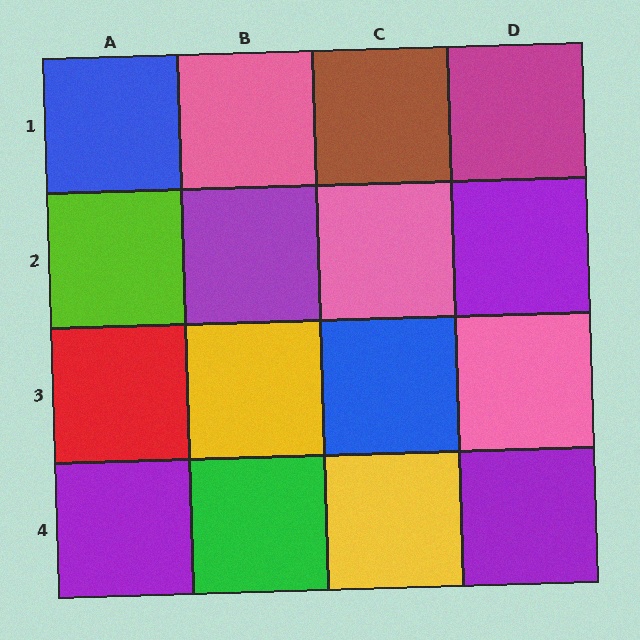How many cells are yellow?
2 cells are yellow.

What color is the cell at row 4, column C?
Yellow.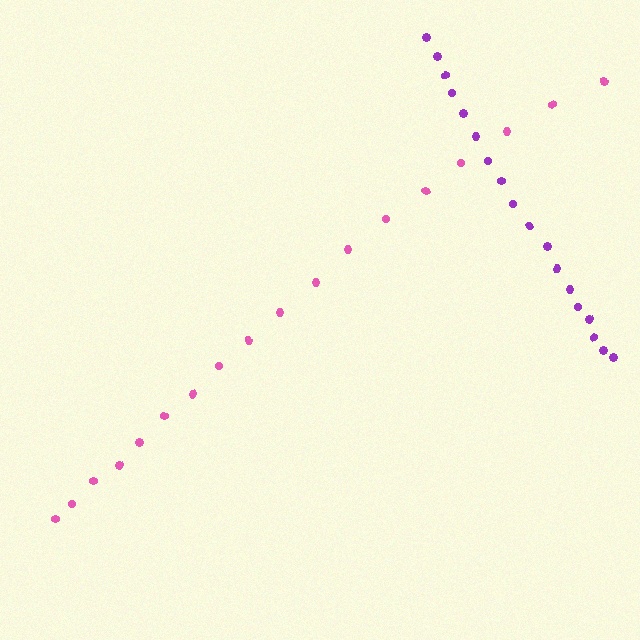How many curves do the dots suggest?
There are 2 distinct paths.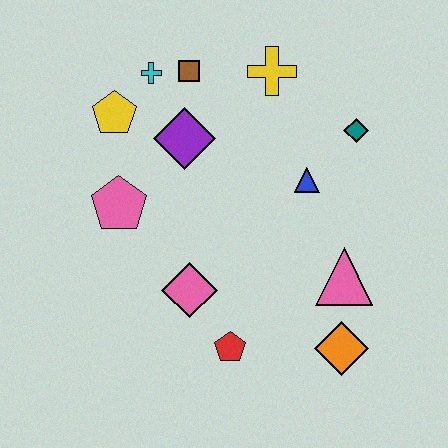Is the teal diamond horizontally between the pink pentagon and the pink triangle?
No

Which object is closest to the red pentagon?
The pink diamond is closest to the red pentagon.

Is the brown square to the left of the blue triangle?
Yes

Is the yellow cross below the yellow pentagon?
No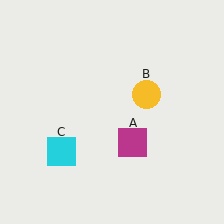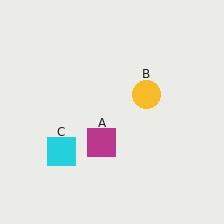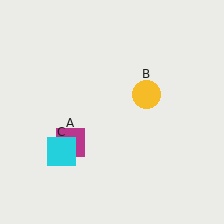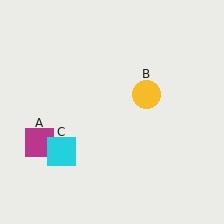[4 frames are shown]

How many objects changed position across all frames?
1 object changed position: magenta square (object A).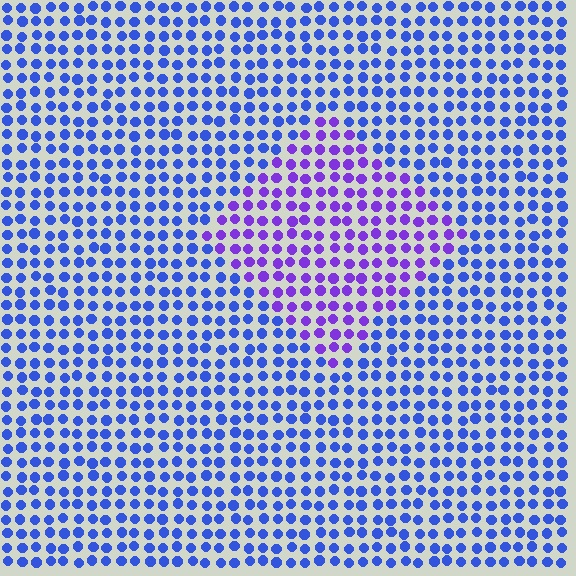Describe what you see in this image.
The image is filled with small blue elements in a uniform arrangement. A diamond-shaped region is visible where the elements are tinted to a slightly different hue, forming a subtle color boundary.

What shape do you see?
I see a diamond.